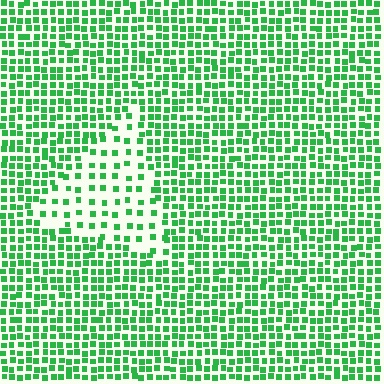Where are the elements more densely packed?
The elements are more densely packed outside the triangle boundary.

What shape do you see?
I see a triangle.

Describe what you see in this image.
The image contains small green elements arranged at two different densities. A triangle-shaped region is visible where the elements are less densely packed than the surrounding area.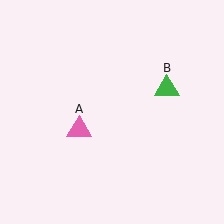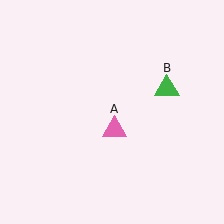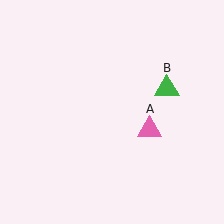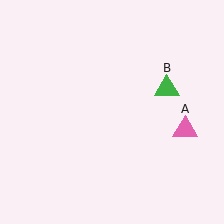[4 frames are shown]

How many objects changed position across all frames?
1 object changed position: pink triangle (object A).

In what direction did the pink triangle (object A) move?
The pink triangle (object A) moved right.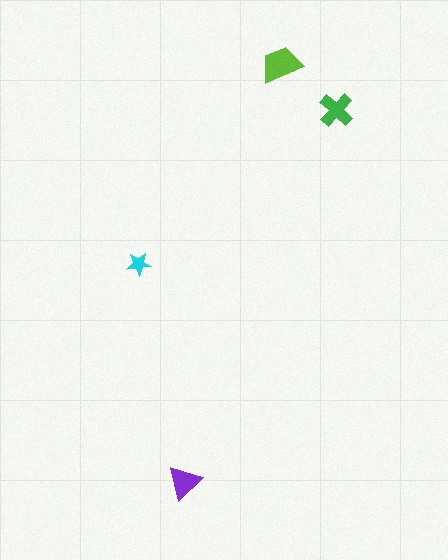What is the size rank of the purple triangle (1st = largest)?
3rd.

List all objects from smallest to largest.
The cyan star, the purple triangle, the green cross, the lime trapezoid.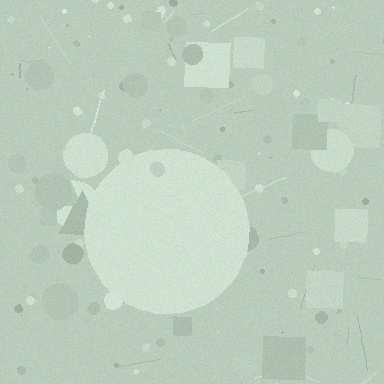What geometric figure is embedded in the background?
A circle is embedded in the background.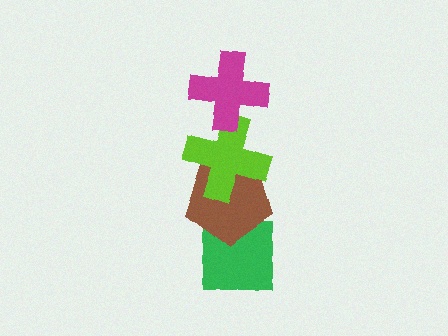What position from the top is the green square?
The green square is 4th from the top.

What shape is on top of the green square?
The brown pentagon is on top of the green square.